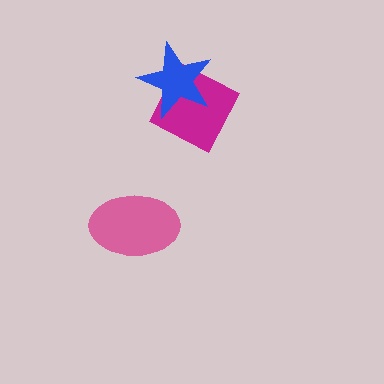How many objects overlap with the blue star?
1 object overlaps with the blue star.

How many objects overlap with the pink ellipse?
0 objects overlap with the pink ellipse.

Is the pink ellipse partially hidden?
No, no other shape covers it.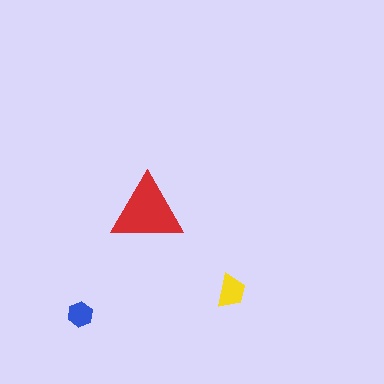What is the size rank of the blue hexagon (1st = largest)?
3rd.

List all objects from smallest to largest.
The blue hexagon, the yellow trapezoid, the red triangle.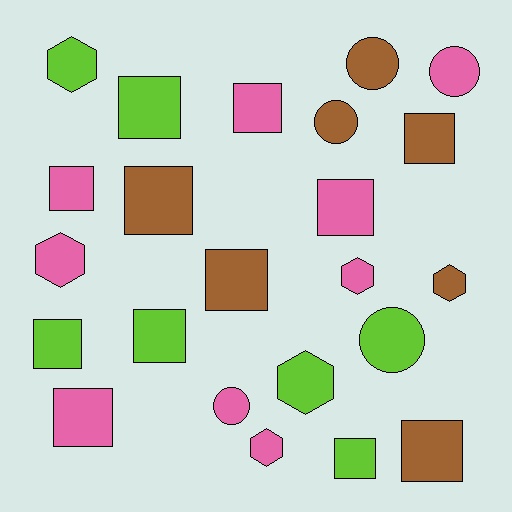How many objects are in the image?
There are 23 objects.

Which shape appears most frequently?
Square, with 12 objects.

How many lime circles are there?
There is 1 lime circle.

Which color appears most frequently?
Pink, with 9 objects.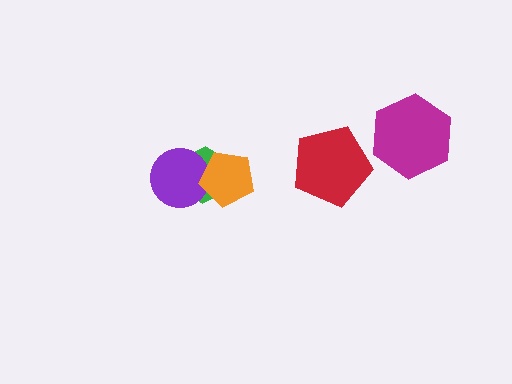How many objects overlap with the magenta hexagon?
0 objects overlap with the magenta hexagon.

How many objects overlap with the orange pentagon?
2 objects overlap with the orange pentagon.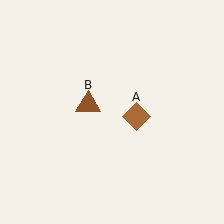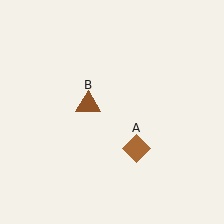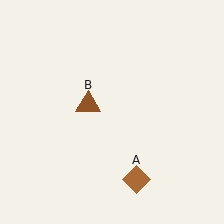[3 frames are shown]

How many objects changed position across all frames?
1 object changed position: brown diamond (object A).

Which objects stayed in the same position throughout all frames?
Brown triangle (object B) remained stationary.